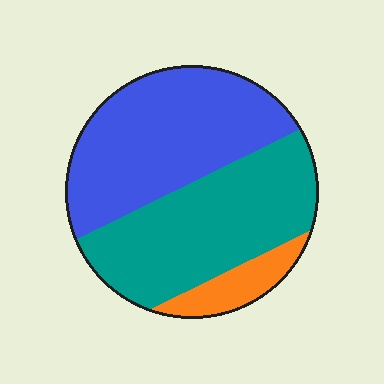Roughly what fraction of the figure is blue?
Blue takes up between a quarter and a half of the figure.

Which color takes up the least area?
Orange, at roughly 10%.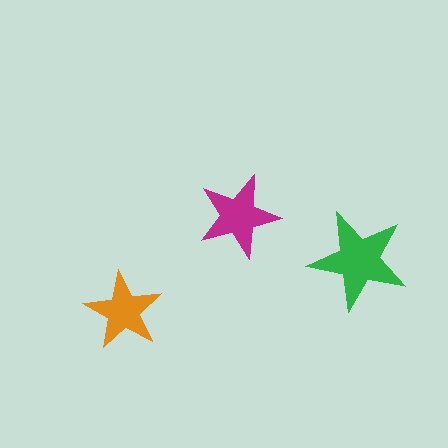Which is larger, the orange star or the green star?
The green one.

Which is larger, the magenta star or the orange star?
The magenta one.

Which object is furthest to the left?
The orange star is leftmost.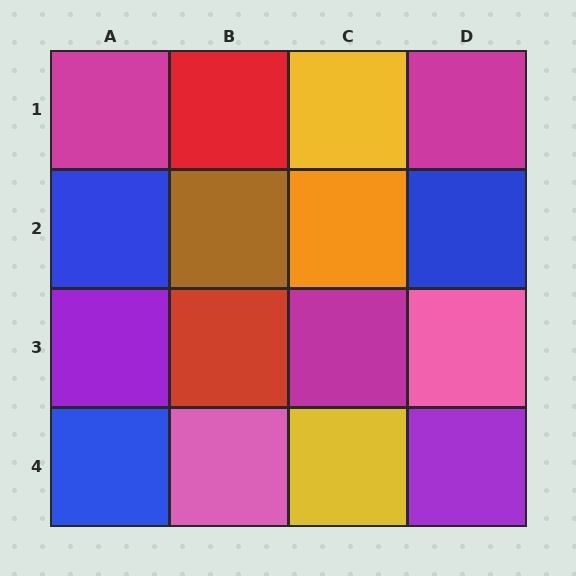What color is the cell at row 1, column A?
Magenta.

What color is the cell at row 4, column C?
Yellow.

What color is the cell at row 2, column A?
Blue.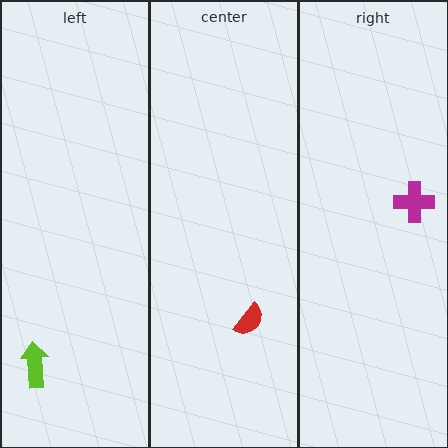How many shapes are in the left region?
1.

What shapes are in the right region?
The magenta cross.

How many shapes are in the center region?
1.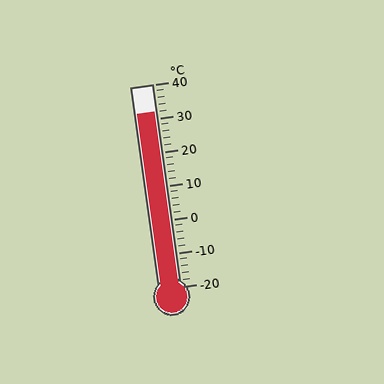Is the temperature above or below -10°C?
The temperature is above -10°C.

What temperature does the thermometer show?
The thermometer shows approximately 32°C.